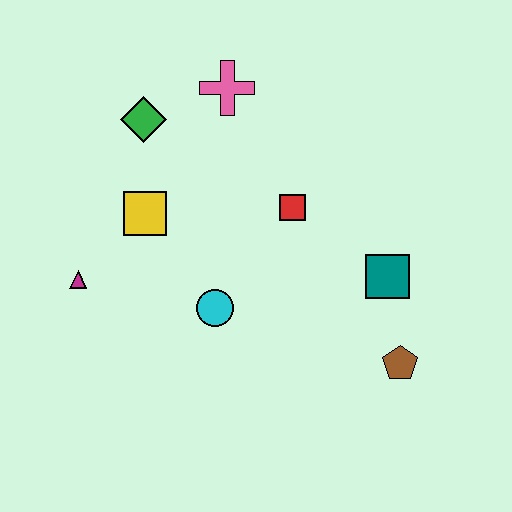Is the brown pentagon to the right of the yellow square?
Yes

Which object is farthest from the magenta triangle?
The brown pentagon is farthest from the magenta triangle.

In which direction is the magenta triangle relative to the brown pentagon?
The magenta triangle is to the left of the brown pentagon.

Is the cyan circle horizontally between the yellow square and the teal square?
Yes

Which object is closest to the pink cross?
The green diamond is closest to the pink cross.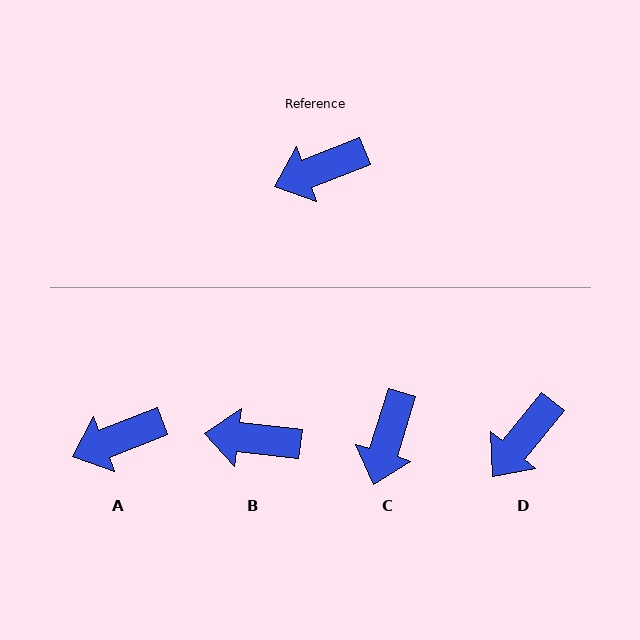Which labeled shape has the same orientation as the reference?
A.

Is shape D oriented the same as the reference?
No, it is off by about 30 degrees.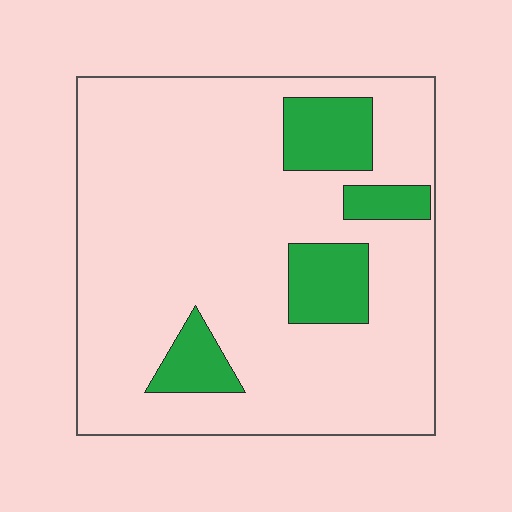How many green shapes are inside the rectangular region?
4.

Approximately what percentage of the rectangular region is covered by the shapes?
Approximately 15%.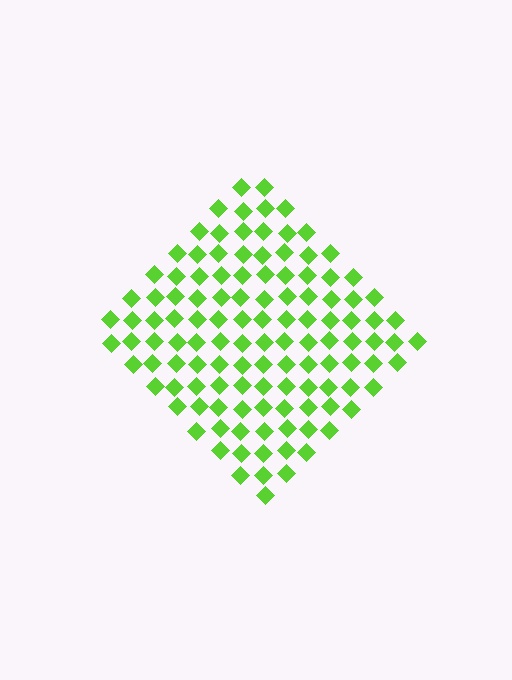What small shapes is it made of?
It is made of small diamonds.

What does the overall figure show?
The overall figure shows a diamond.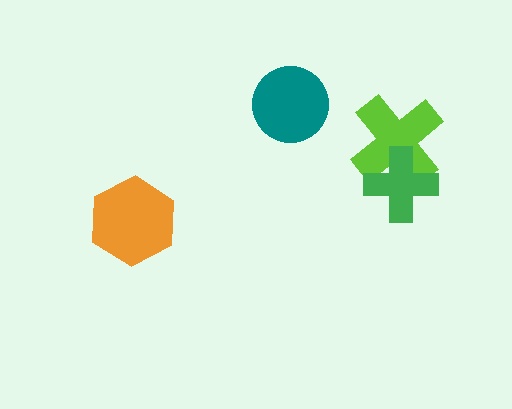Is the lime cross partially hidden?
Yes, it is partially covered by another shape.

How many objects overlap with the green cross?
1 object overlaps with the green cross.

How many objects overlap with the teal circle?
0 objects overlap with the teal circle.